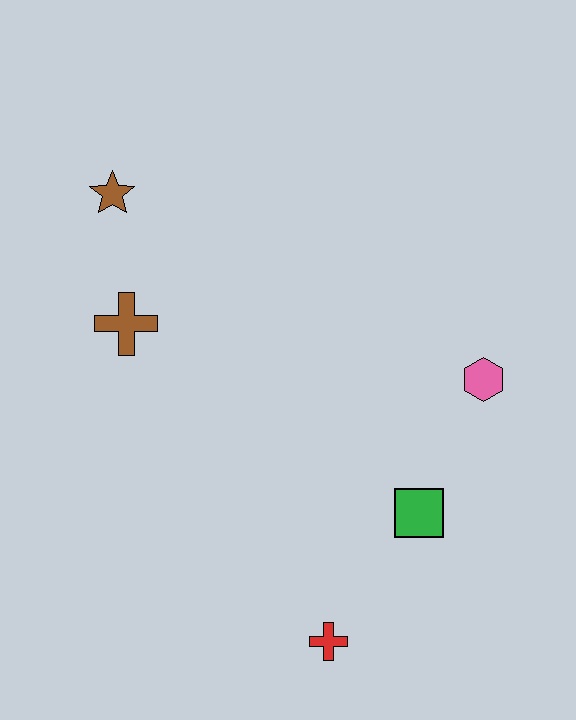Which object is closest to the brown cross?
The brown star is closest to the brown cross.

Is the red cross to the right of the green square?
No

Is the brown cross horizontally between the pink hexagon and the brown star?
Yes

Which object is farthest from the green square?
The brown star is farthest from the green square.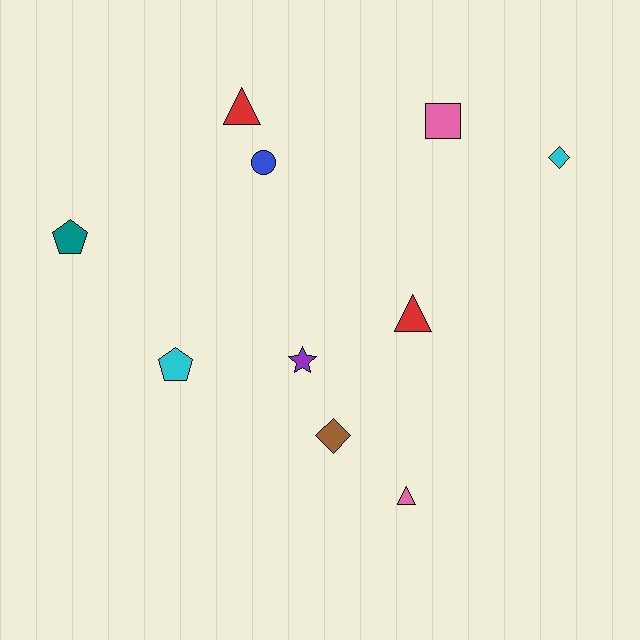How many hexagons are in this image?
There are no hexagons.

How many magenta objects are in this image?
There are no magenta objects.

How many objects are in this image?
There are 10 objects.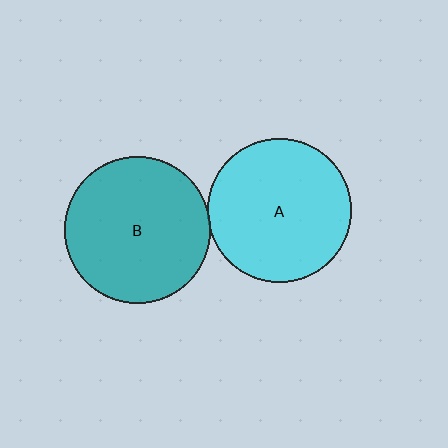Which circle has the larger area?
Circle B (teal).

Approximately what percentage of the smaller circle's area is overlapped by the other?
Approximately 5%.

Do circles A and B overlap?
Yes.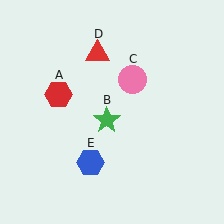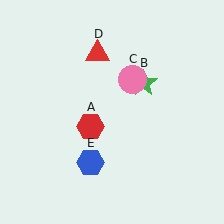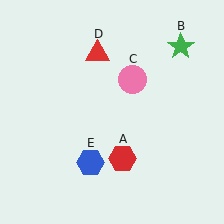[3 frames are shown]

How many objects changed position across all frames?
2 objects changed position: red hexagon (object A), green star (object B).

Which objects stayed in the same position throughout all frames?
Pink circle (object C) and red triangle (object D) and blue hexagon (object E) remained stationary.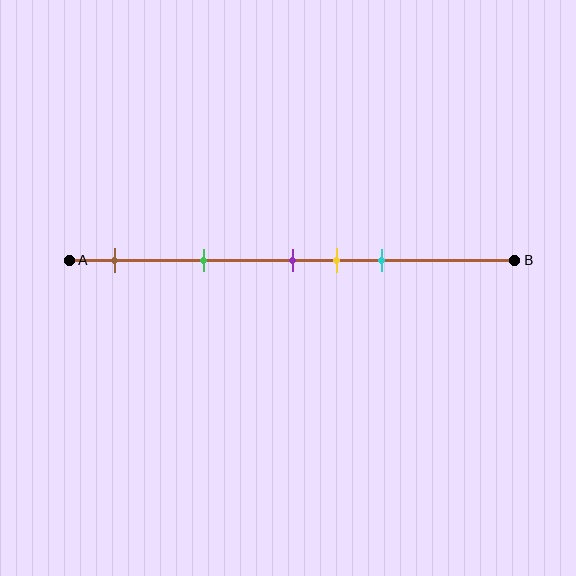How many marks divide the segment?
There are 5 marks dividing the segment.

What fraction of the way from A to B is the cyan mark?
The cyan mark is approximately 70% (0.7) of the way from A to B.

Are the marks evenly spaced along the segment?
No, the marks are not evenly spaced.